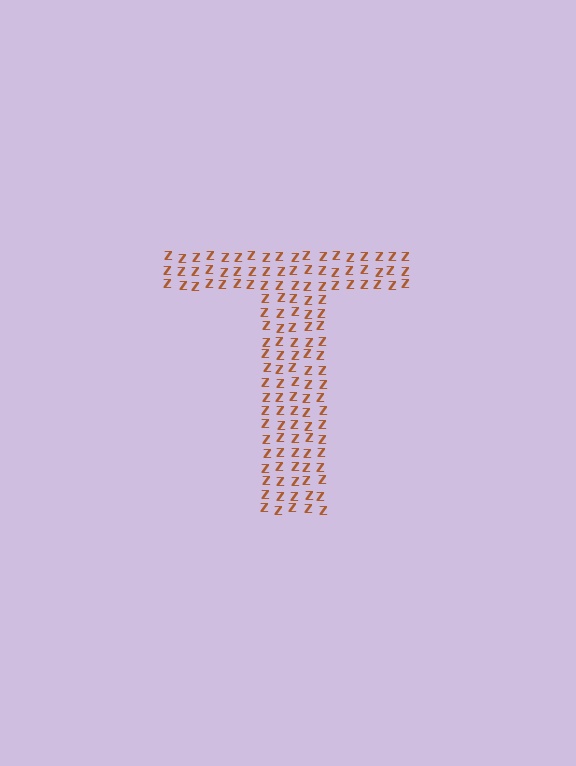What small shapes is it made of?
It is made of small letter Z's.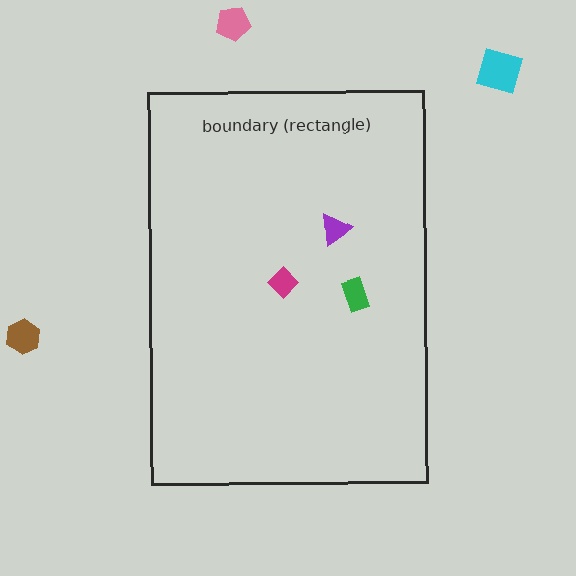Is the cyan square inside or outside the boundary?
Outside.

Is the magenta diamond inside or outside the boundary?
Inside.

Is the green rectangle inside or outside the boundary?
Inside.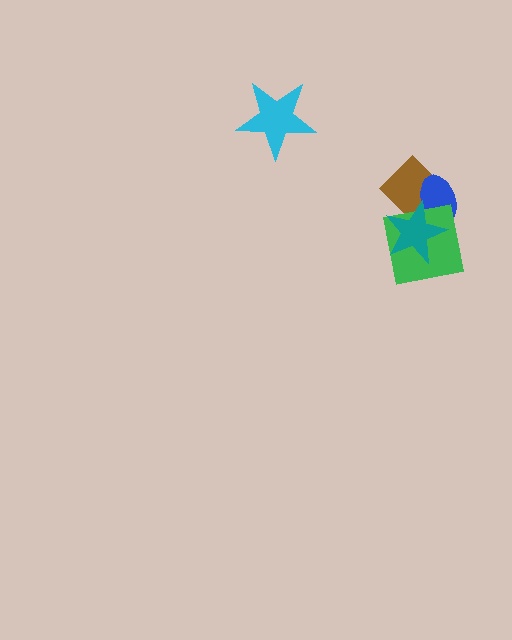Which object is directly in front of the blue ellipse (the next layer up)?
The green square is directly in front of the blue ellipse.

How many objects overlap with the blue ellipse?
3 objects overlap with the blue ellipse.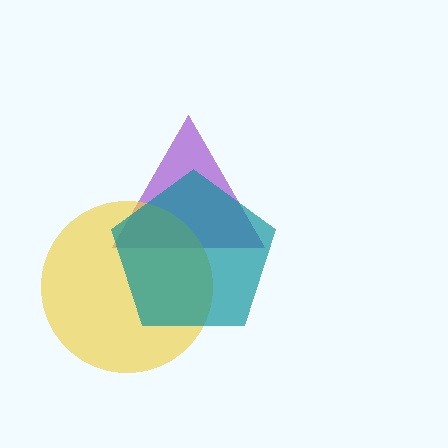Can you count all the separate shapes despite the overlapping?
Yes, there are 3 separate shapes.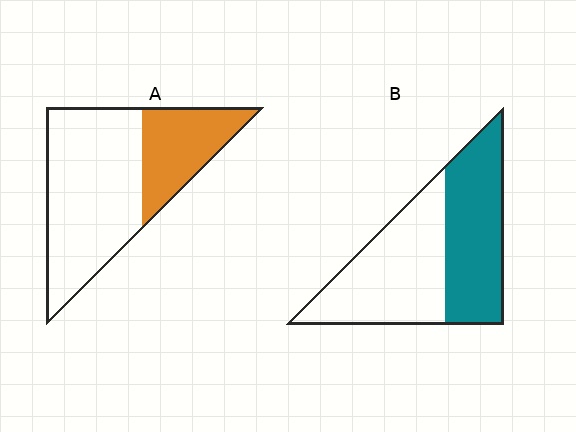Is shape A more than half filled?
No.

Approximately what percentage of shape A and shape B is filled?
A is approximately 30% and B is approximately 45%.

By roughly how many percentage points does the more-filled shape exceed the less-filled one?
By roughly 15 percentage points (B over A).